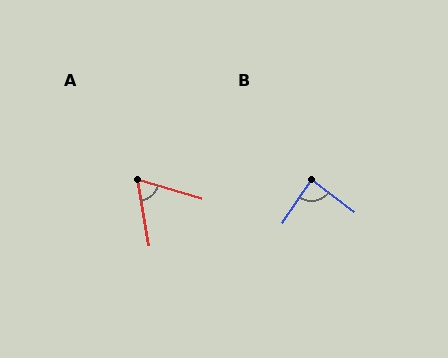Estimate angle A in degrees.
Approximately 64 degrees.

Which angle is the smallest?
A, at approximately 64 degrees.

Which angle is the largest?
B, at approximately 86 degrees.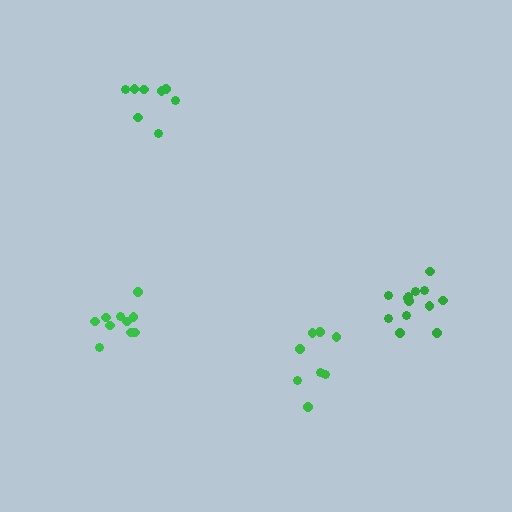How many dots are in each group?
Group 1: 10 dots, Group 2: 8 dots, Group 3: 13 dots, Group 4: 8 dots (39 total).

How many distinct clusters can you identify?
There are 4 distinct clusters.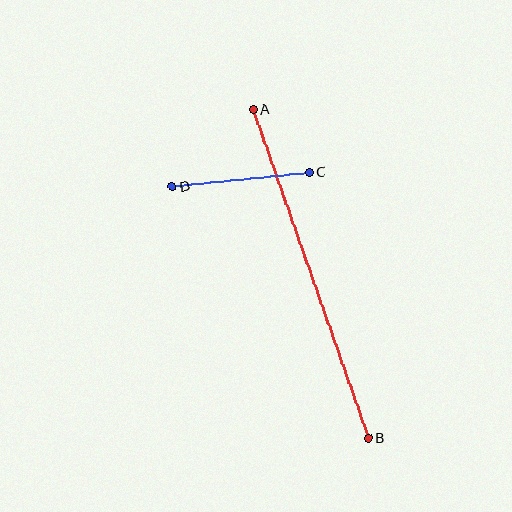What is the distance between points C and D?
The distance is approximately 138 pixels.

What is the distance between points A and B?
The distance is approximately 348 pixels.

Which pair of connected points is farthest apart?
Points A and B are farthest apart.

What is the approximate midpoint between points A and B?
The midpoint is at approximately (311, 274) pixels.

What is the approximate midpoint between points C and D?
The midpoint is at approximately (241, 180) pixels.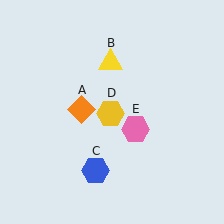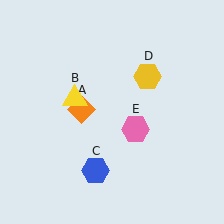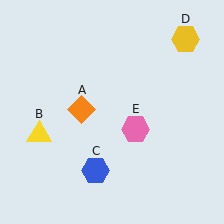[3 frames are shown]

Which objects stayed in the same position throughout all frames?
Orange diamond (object A) and blue hexagon (object C) and pink hexagon (object E) remained stationary.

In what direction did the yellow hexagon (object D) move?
The yellow hexagon (object D) moved up and to the right.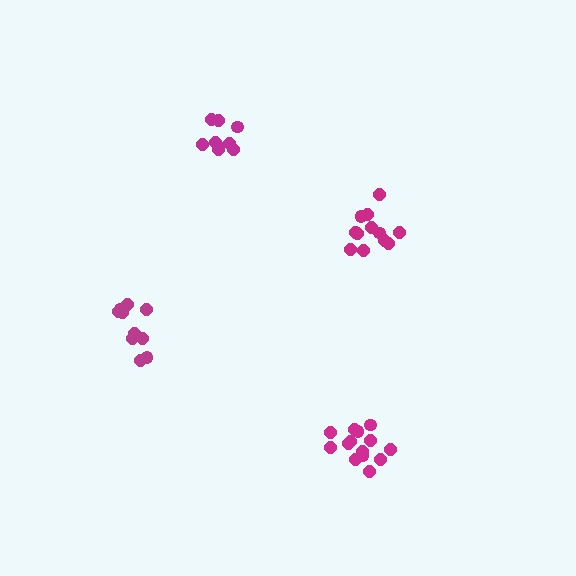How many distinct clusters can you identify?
There are 4 distinct clusters.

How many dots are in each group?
Group 1: 9 dots, Group 2: 10 dots, Group 3: 14 dots, Group 4: 12 dots (45 total).